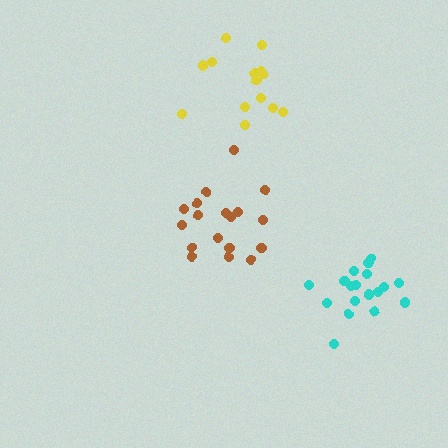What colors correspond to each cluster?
The clusters are colored: brown, cyan, yellow.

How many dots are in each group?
Group 1: 18 dots, Group 2: 18 dots, Group 3: 14 dots (50 total).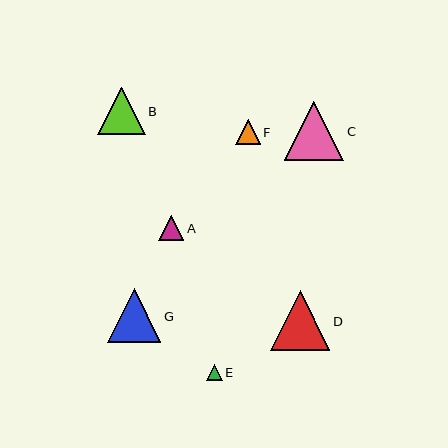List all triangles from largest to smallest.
From largest to smallest: D, C, G, B, A, F, E.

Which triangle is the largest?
Triangle D is the largest with a size of approximately 60 pixels.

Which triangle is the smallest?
Triangle E is the smallest with a size of approximately 15 pixels.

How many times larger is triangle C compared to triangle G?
Triangle C is approximately 1.1 times the size of triangle G.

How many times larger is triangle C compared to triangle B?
Triangle C is approximately 1.3 times the size of triangle B.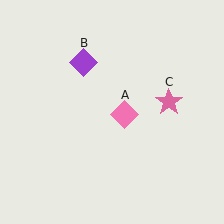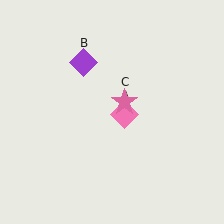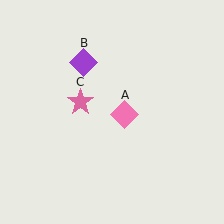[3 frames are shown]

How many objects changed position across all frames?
1 object changed position: pink star (object C).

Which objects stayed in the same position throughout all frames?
Pink diamond (object A) and purple diamond (object B) remained stationary.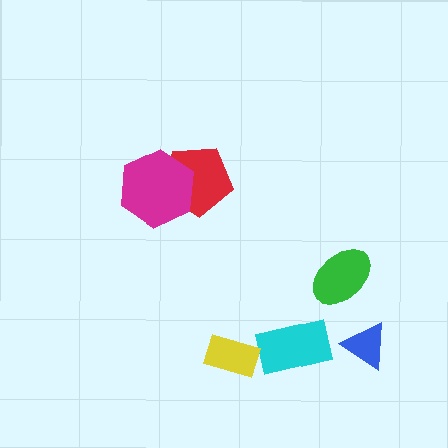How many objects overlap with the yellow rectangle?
0 objects overlap with the yellow rectangle.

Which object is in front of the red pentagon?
The magenta hexagon is in front of the red pentagon.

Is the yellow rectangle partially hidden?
No, no other shape covers it.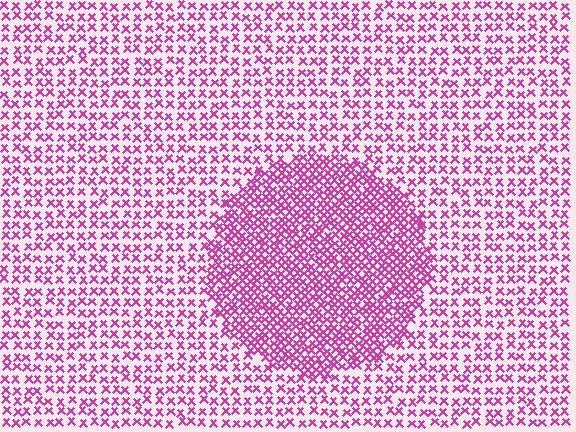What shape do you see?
I see a circle.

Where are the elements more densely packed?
The elements are more densely packed inside the circle boundary.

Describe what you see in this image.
The image contains small magenta elements arranged at two different densities. A circle-shaped region is visible where the elements are more densely packed than the surrounding area.